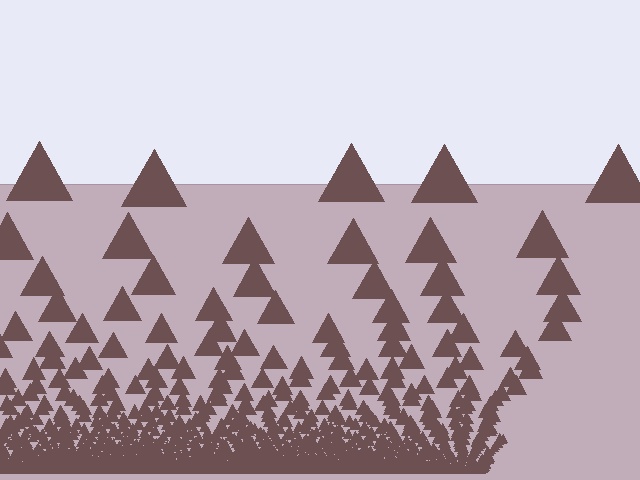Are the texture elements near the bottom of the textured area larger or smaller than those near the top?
Smaller. The gradient is inverted — elements near the bottom are smaller and denser.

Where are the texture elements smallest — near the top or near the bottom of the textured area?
Near the bottom.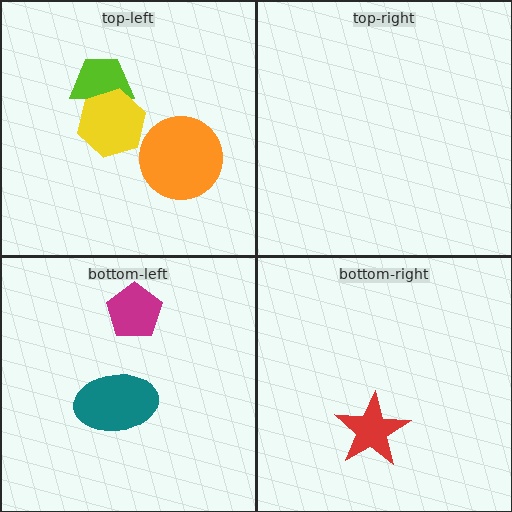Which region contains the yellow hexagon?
The top-left region.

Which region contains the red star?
The bottom-right region.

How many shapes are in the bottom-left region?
2.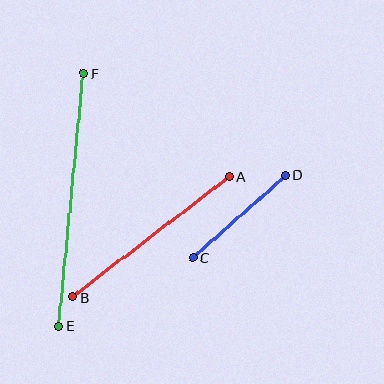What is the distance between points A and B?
The distance is approximately 198 pixels.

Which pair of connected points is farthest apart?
Points E and F are farthest apart.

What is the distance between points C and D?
The distance is approximately 124 pixels.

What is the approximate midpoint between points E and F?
The midpoint is at approximately (71, 200) pixels.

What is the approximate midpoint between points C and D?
The midpoint is at approximately (239, 217) pixels.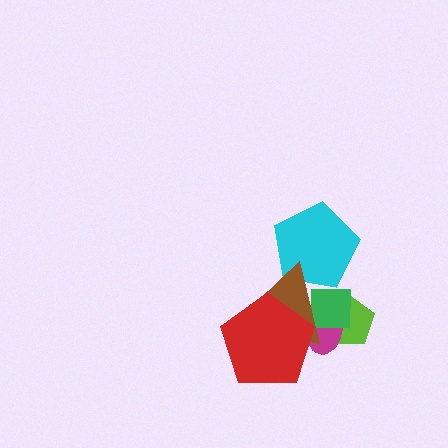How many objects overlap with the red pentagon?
2 objects overlap with the red pentagon.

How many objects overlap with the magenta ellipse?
4 objects overlap with the magenta ellipse.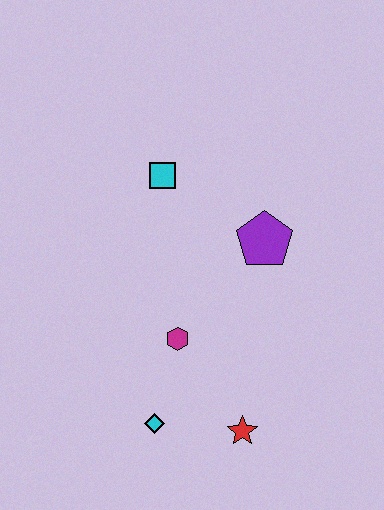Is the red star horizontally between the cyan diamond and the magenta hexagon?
No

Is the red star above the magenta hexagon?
No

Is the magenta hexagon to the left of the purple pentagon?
Yes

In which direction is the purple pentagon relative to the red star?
The purple pentagon is above the red star.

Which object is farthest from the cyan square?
The red star is farthest from the cyan square.